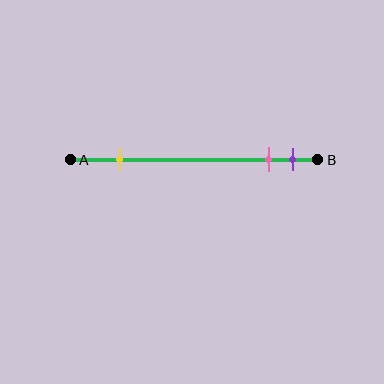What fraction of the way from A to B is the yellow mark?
The yellow mark is approximately 20% (0.2) of the way from A to B.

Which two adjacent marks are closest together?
The pink and purple marks are the closest adjacent pair.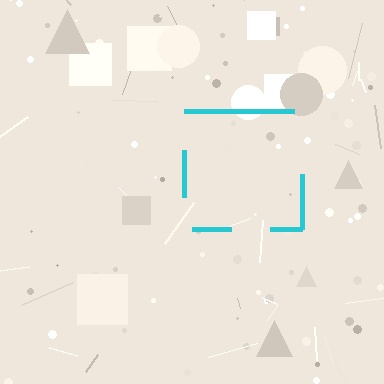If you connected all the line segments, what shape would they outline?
They would outline a square.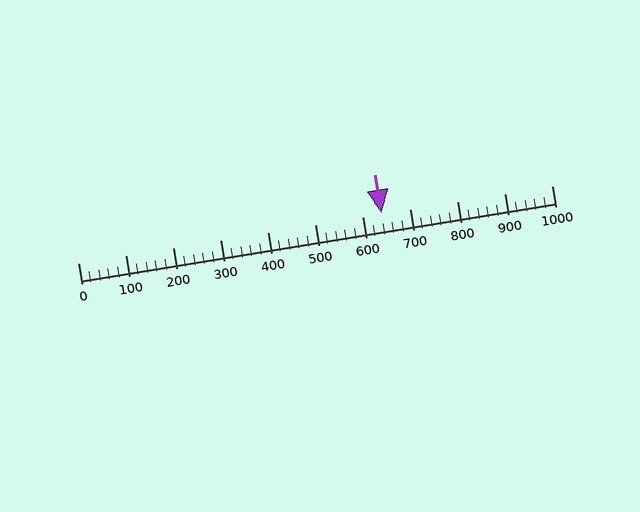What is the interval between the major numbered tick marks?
The major tick marks are spaced 100 units apart.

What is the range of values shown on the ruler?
The ruler shows values from 0 to 1000.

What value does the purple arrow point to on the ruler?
The purple arrow points to approximately 640.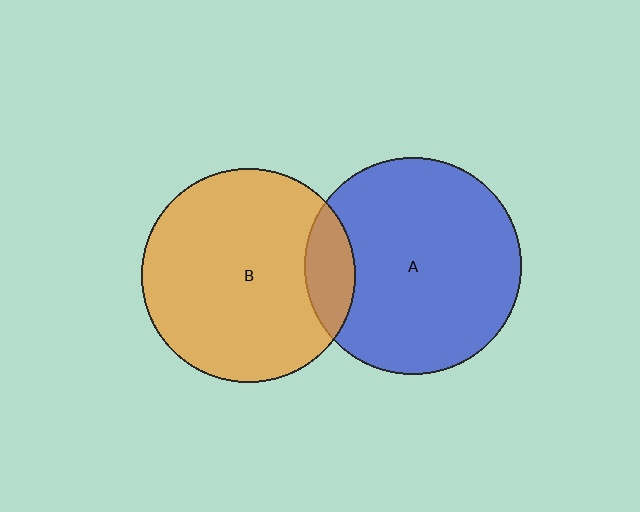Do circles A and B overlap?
Yes.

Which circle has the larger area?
Circle A (blue).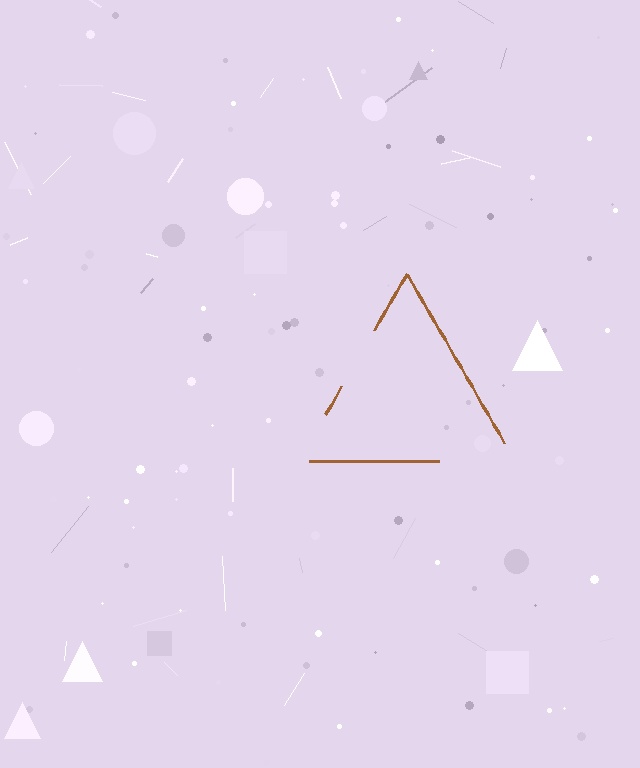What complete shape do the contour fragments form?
The contour fragments form a triangle.